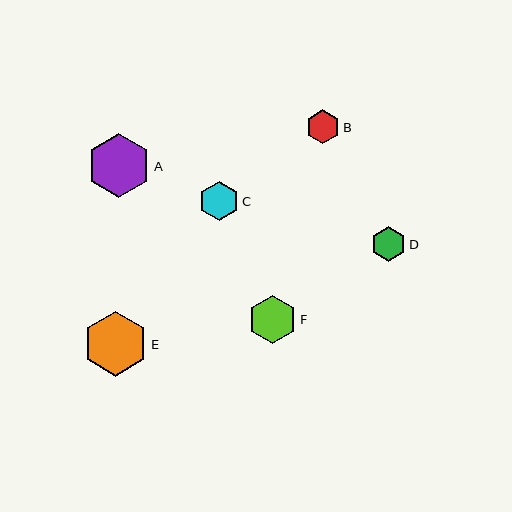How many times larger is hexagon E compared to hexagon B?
Hexagon E is approximately 1.9 times the size of hexagon B.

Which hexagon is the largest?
Hexagon E is the largest with a size of approximately 65 pixels.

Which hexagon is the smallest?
Hexagon B is the smallest with a size of approximately 34 pixels.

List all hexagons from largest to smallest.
From largest to smallest: E, A, F, C, D, B.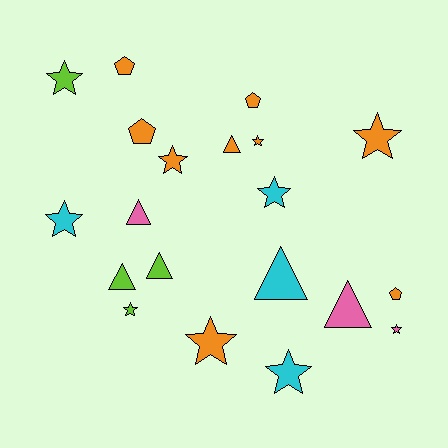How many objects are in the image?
There are 20 objects.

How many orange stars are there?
There are 4 orange stars.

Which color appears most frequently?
Orange, with 9 objects.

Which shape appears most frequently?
Star, with 10 objects.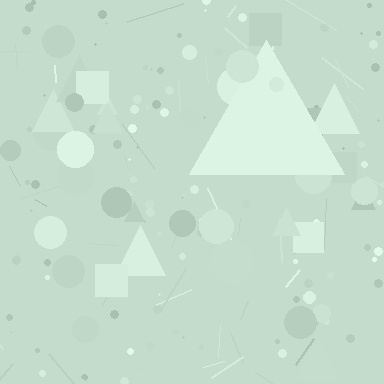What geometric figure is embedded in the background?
A triangle is embedded in the background.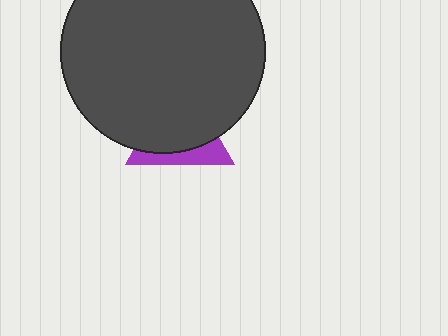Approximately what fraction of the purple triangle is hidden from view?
Roughly 69% of the purple triangle is hidden behind the dark gray circle.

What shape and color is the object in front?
The object in front is a dark gray circle.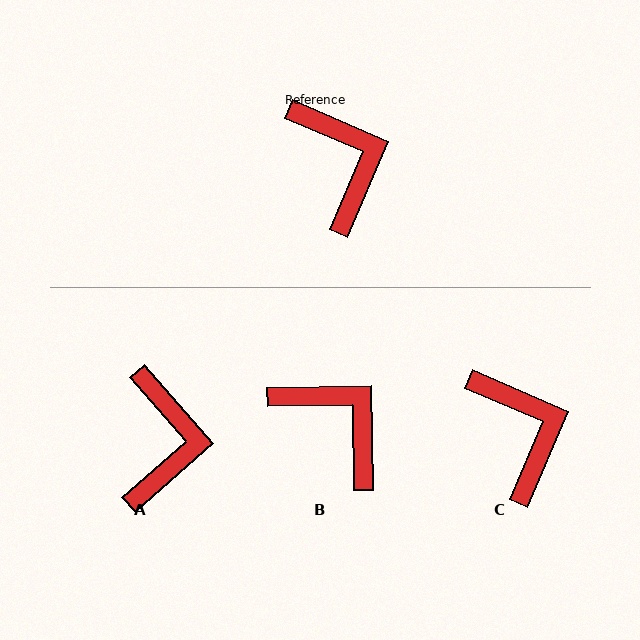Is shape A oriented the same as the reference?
No, it is off by about 25 degrees.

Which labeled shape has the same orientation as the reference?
C.